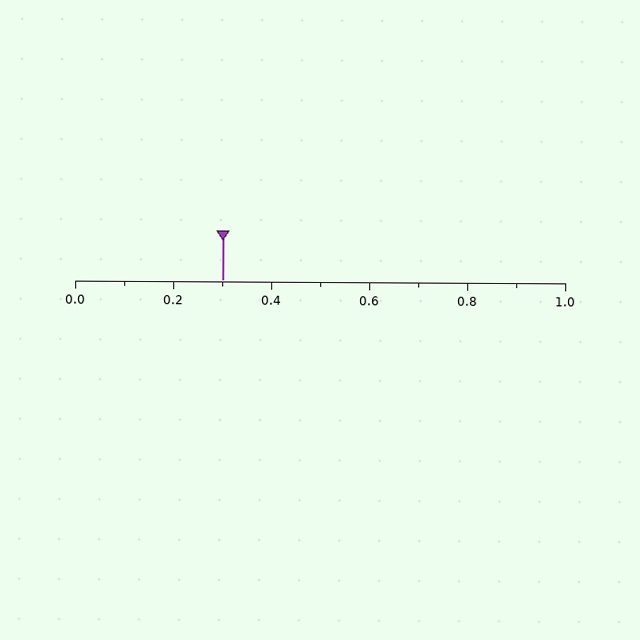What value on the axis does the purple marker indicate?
The marker indicates approximately 0.3.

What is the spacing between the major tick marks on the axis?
The major ticks are spaced 0.2 apart.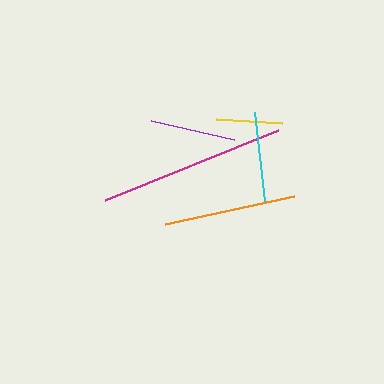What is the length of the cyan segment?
The cyan segment is approximately 90 pixels long.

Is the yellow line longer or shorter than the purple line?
The purple line is longer than the yellow line.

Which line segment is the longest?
The magenta line is the longest at approximately 187 pixels.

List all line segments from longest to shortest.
From longest to shortest: magenta, orange, cyan, purple, yellow.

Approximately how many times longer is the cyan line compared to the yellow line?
The cyan line is approximately 1.4 times the length of the yellow line.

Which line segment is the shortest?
The yellow line is the shortest at approximately 66 pixels.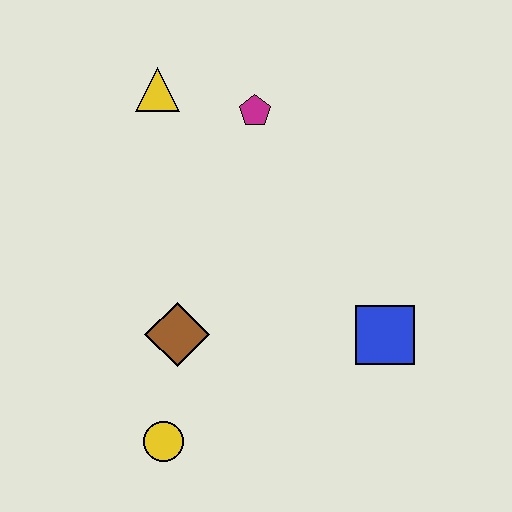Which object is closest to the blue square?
The brown diamond is closest to the blue square.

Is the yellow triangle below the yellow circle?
No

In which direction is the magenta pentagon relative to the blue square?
The magenta pentagon is above the blue square.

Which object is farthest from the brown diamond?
The yellow triangle is farthest from the brown diamond.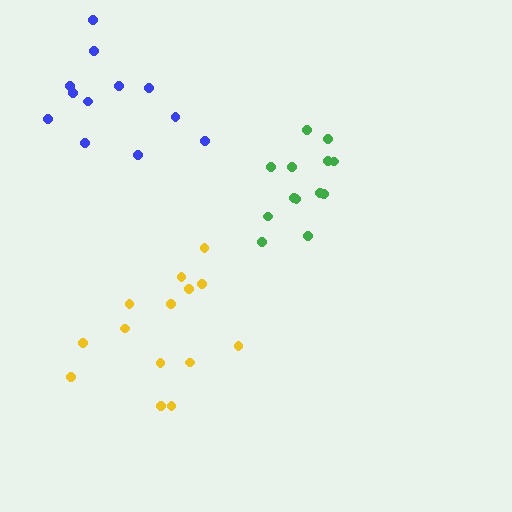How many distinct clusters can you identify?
There are 3 distinct clusters.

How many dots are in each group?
Group 1: 14 dots, Group 2: 12 dots, Group 3: 13 dots (39 total).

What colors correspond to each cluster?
The clusters are colored: yellow, blue, green.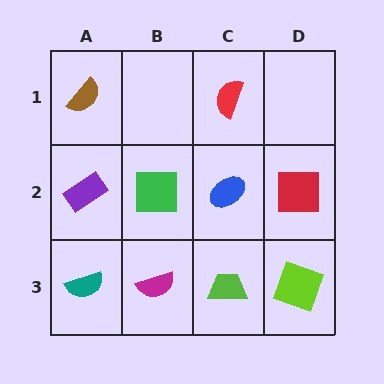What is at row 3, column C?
A lime trapezoid.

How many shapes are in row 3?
4 shapes.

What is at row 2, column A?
A purple rectangle.